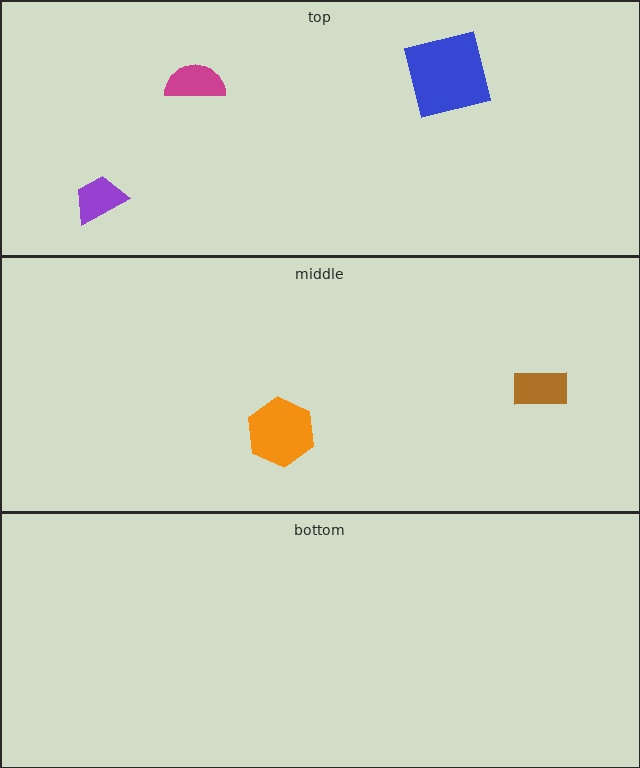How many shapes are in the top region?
3.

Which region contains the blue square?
The top region.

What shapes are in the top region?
The magenta semicircle, the purple trapezoid, the blue square.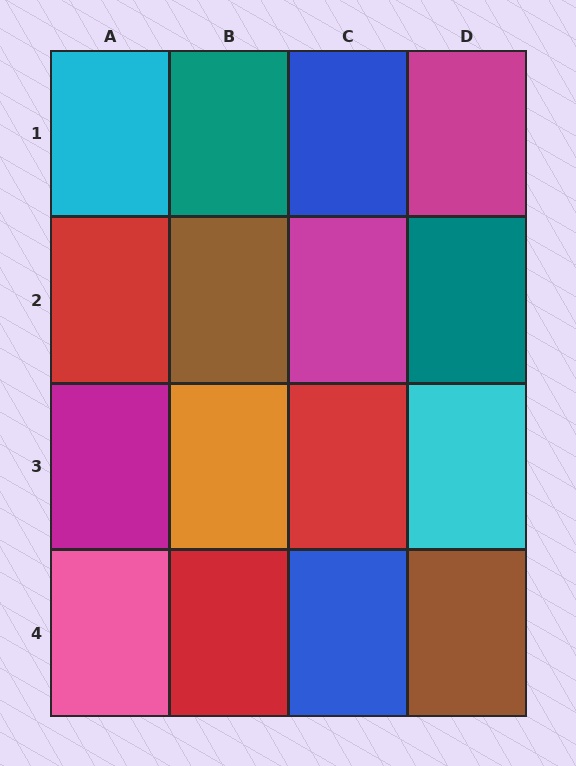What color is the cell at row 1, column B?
Teal.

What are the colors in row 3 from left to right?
Magenta, orange, red, cyan.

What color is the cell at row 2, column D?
Teal.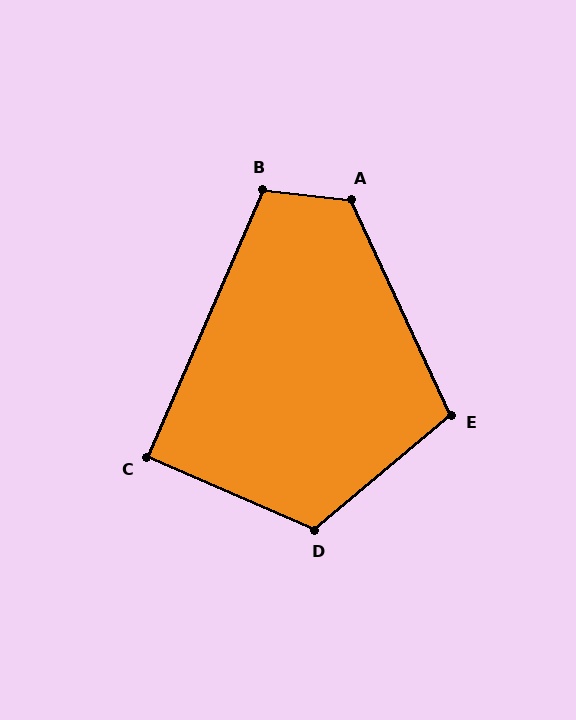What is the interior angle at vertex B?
Approximately 107 degrees (obtuse).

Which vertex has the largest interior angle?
A, at approximately 121 degrees.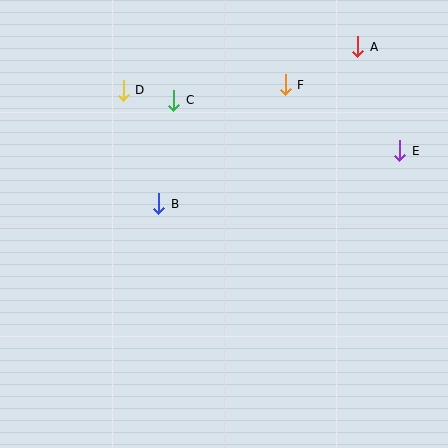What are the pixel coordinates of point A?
Point A is at (358, 47).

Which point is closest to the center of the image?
Point B at (159, 204) is closest to the center.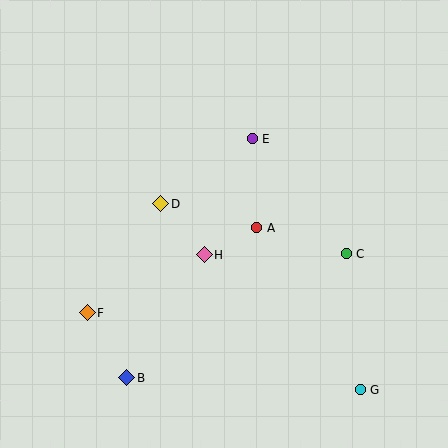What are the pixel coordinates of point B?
Point B is at (127, 378).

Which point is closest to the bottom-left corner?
Point B is closest to the bottom-left corner.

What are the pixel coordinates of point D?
Point D is at (161, 204).